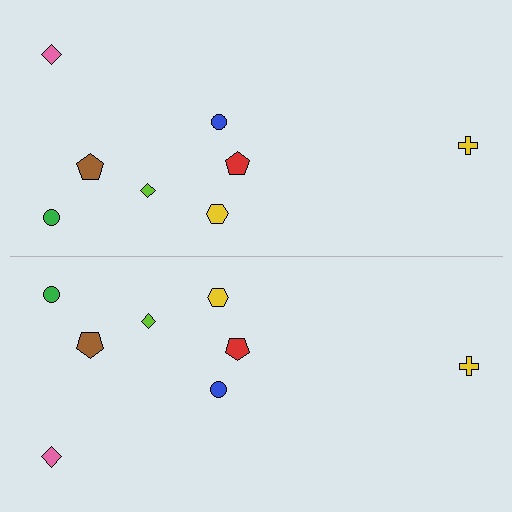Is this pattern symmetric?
Yes, this pattern has bilateral (reflection) symmetry.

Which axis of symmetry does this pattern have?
The pattern has a horizontal axis of symmetry running through the center of the image.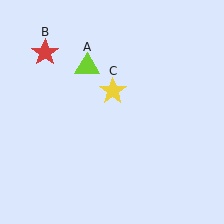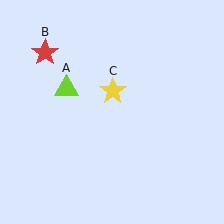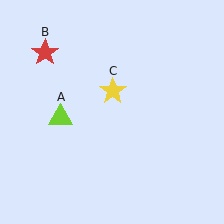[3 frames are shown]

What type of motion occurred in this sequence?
The lime triangle (object A) rotated counterclockwise around the center of the scene.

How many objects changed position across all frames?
1 object changed position: lime triangle (object A).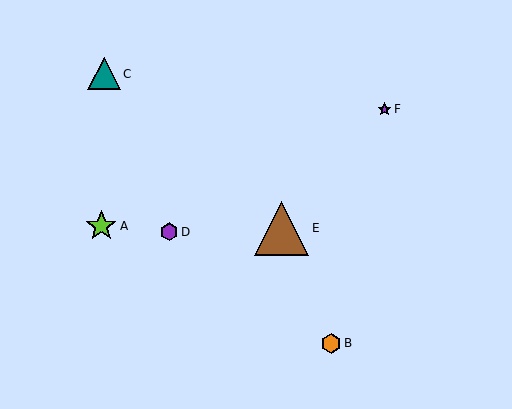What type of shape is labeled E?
Shape E is a brown triangle.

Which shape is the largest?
The brown triangle (labeled E) is the largest.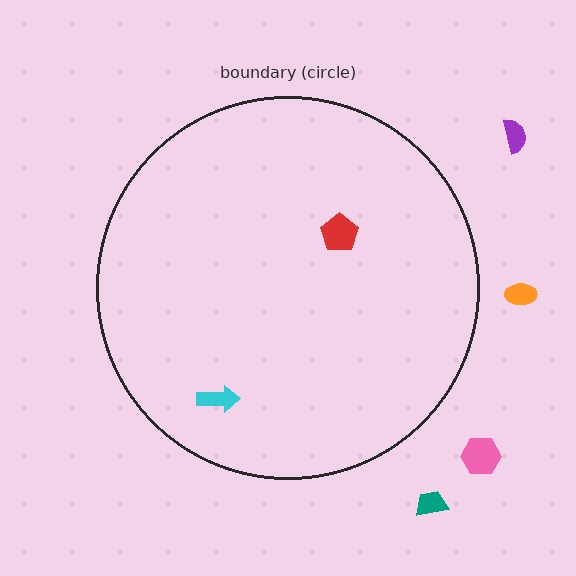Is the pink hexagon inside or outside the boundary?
Outside.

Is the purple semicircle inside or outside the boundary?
Outside.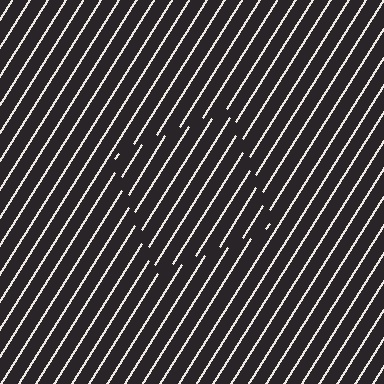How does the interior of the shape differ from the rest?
The interior of the shape contains the same grating, shifted by half a period — the contour is defined by the phase discontinuity where line-ends from the inner and outer gratings abut.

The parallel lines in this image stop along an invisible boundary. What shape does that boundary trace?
An illusory square. The interior of the shape contains the same grating, shifted by half a period — the contour is defined by the phase discontinuity where line-ends from the inner and outer gratings abut.